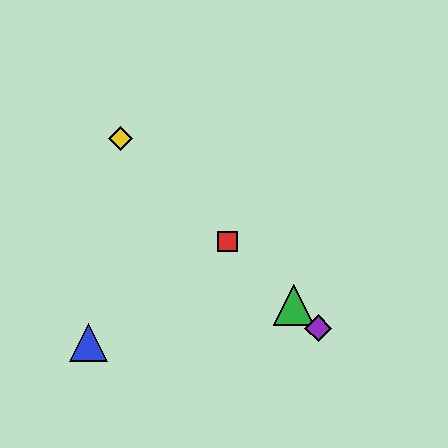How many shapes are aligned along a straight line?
4 shapes (the red square, the green triangle, the yellow diamond, the purple diamond) are aligned along a straight line.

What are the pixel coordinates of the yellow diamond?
The yellow diamond is at (120, 139).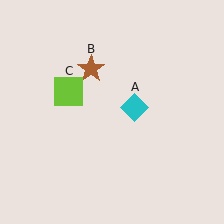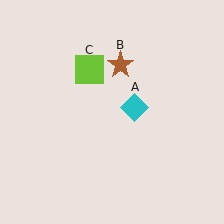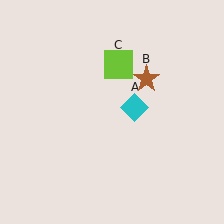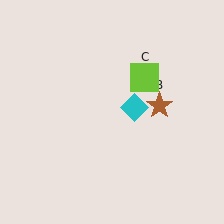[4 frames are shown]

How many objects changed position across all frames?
2 objects changed position: brown star (object B), lime square (object C).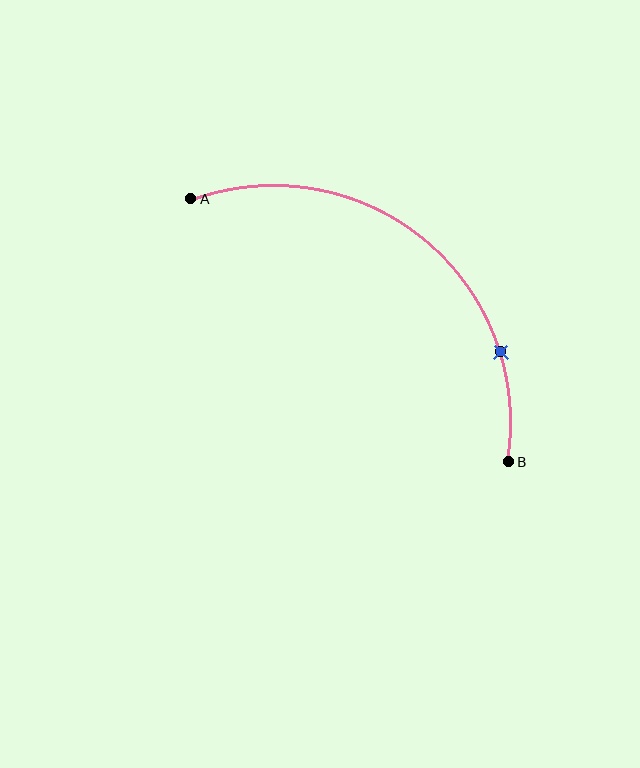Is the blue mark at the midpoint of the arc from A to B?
No. The blue mark lies on the arc but is closer to endpoint B. The arc midpoint would be at the point on the curve equidistant along the arc from both A and B.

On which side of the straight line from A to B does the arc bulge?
The arc bulges above and to the right of the straight line connecting A and B.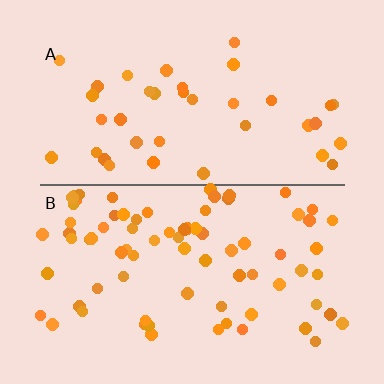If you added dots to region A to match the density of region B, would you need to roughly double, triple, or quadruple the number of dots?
Approximately double.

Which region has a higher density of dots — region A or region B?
B (the bottom).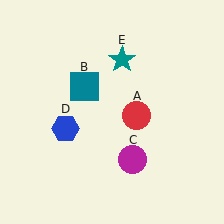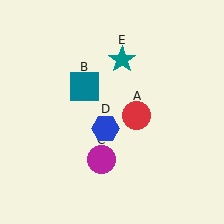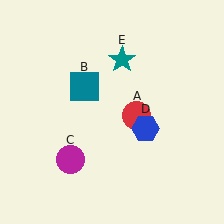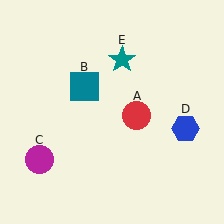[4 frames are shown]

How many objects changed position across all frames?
2 objects changed position: magenta circle (object C), blue hexagon (object D).